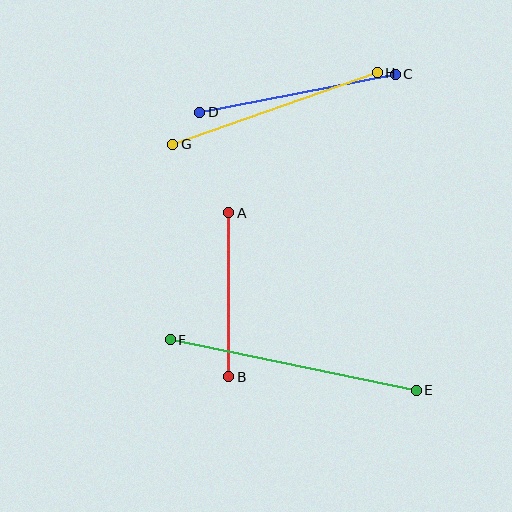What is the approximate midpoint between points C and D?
The midpoint is at approximately (298, 93) pixels.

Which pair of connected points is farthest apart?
Points E and F are farthest apart.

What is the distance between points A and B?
The distance is approximately 164 pixels.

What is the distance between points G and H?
The distance is approximately 217 pixels.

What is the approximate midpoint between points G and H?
The midpoint is at approximately (275, 109) pixels.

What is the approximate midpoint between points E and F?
The midpoint is at approximately (293, 365) pixels.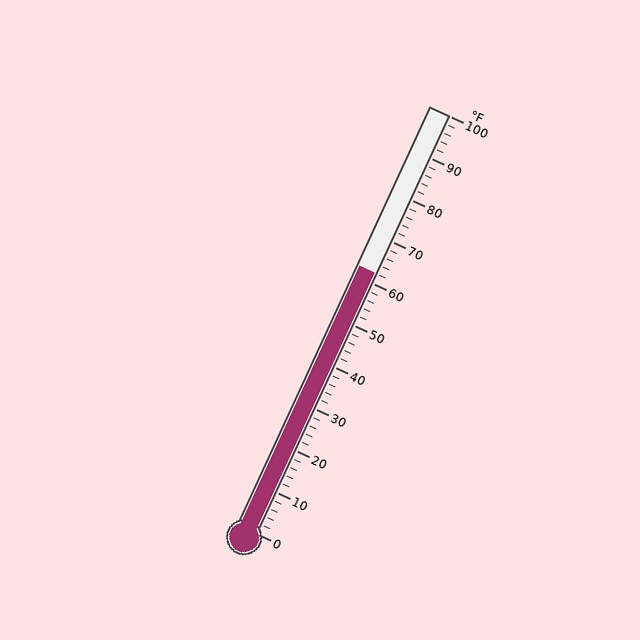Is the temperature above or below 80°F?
The temperature is below 80°F.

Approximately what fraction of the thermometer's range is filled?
The thermometer is filled to approximately 60% of its range.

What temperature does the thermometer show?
The thermometer shows approximately 62°F.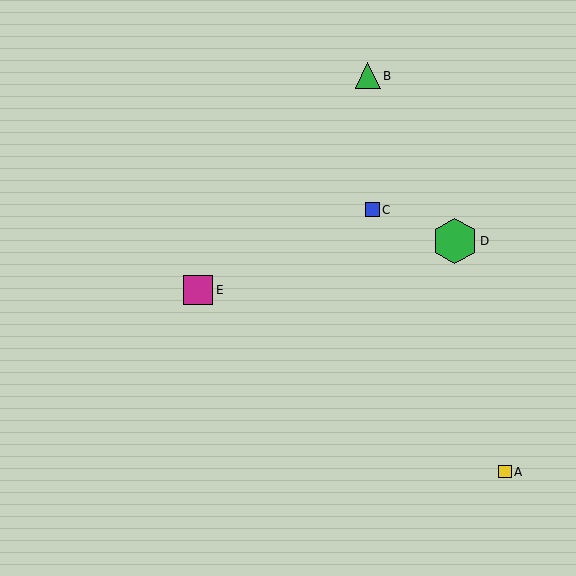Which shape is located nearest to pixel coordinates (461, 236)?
The green hexagon (labeled D) at (455, 241) is nearest to that location.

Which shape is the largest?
The green hexagon (labeled D) is the largest.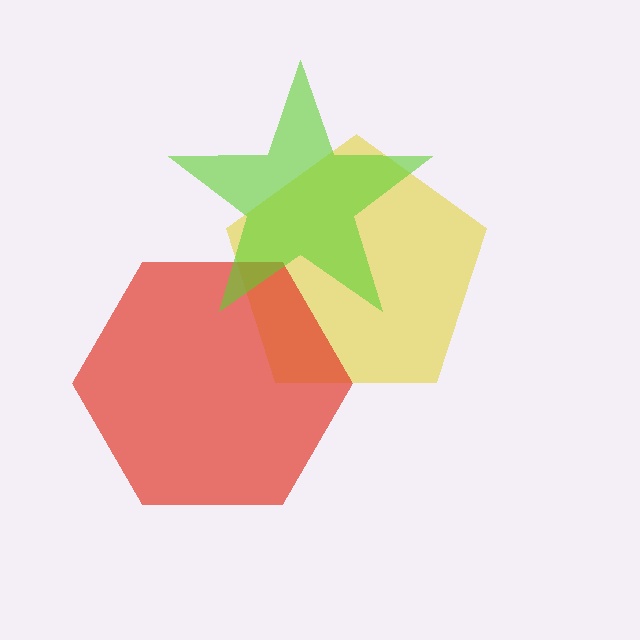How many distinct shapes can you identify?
There are 3 distinct shapes: a yellow pentagon, a red hexagon, a lime star.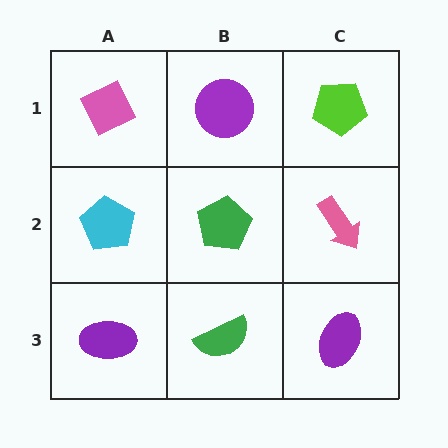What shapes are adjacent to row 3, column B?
A green pentagon (row 2, column B), a purple ellipse (row 3, column A), a purple ellipse (row 3, column C).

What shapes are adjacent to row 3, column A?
A cyan pentagon (row 2, column A), a green semicircle (row 3, column B).